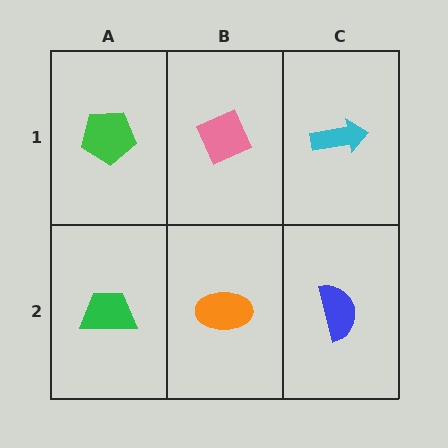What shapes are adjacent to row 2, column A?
A green pentagon (row 1, column A), an orange ellipse (row 2, column B).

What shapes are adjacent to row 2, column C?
A cyan arrow (row 1, column C), an orange ellipse (row 2, column B).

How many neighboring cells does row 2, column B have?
3.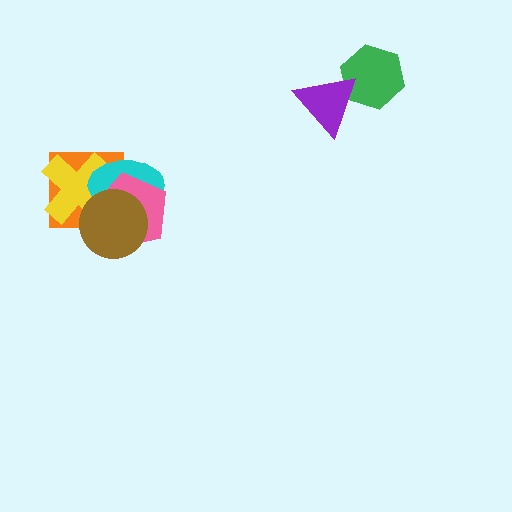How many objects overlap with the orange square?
4 objects overlap with the orange square.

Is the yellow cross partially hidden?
Yes, it is partially covered by another shape.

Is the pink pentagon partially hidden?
Yes, it is partially covered by another shape.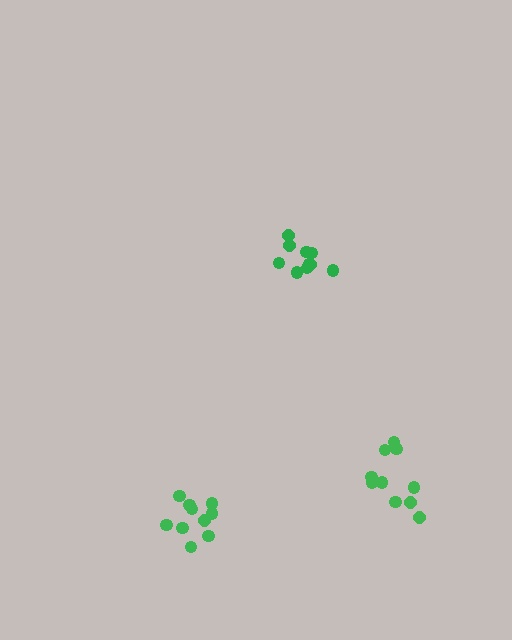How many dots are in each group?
Group 1: 10 dots, Group 2: 10 dots, Group 3: 10 dots (30 total).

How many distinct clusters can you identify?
There are 3 distinct clusters.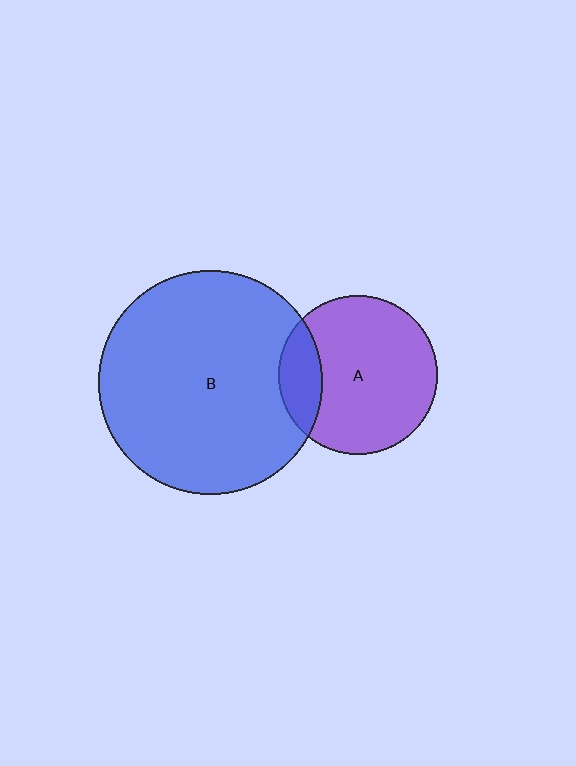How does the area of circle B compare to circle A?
Approximately 2.0 times.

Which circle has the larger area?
Circle B (blue).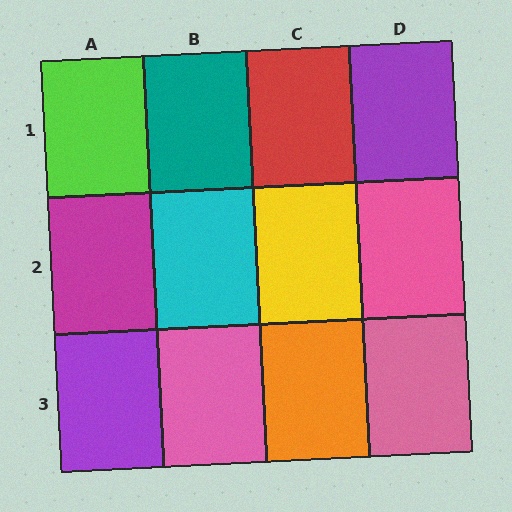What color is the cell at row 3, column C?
Orange.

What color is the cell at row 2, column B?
Cyan.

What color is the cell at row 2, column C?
Yellow.